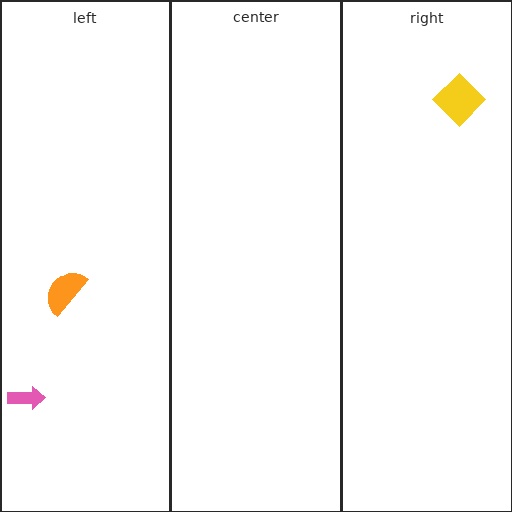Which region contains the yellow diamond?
The right region.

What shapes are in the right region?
The yellow diamond.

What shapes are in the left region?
The orange semicircle, the pink arrow.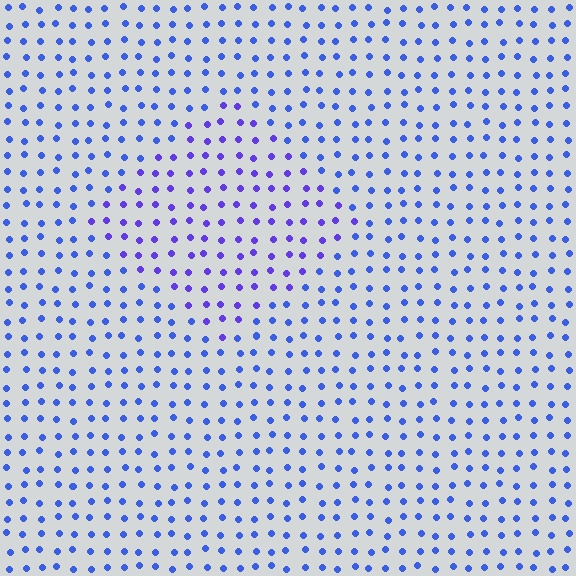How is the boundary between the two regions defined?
The boundary is defined purely by a slight shift in hue (about 27 degrees). Spacing, size, and orientation are identical on both sides.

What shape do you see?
I see a diamond.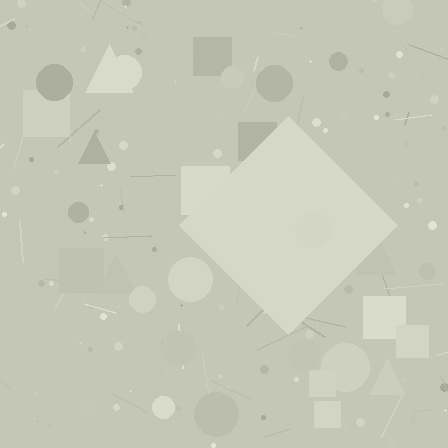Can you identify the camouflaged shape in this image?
The camouflaged shape is a diamond.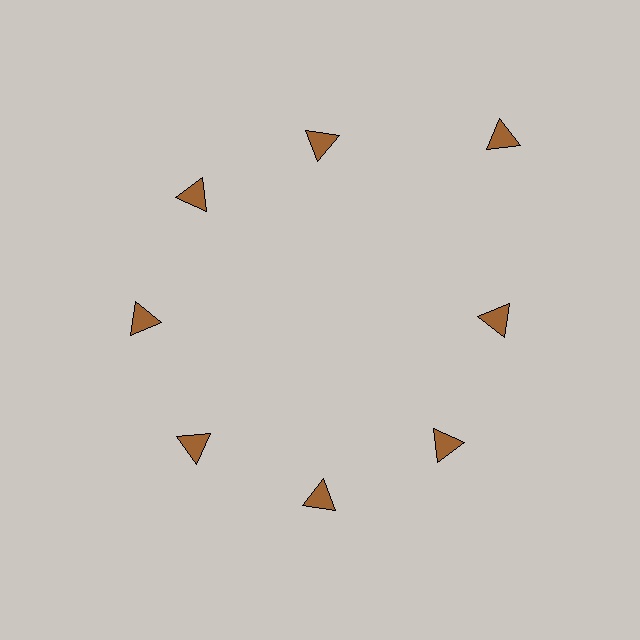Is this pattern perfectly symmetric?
No. The 8 brown triangles are arranged in a ring, but one element near the 2 o'clock position is pushed outward from the center, breaking the 8-fold rotational symmetry.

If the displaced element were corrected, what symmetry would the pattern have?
It would have 8-fold rotational symmetry — the pattern would map onto itself every 45 degrees.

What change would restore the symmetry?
The symmetry would be restored by moving it inward, back onto the ring so that all 8 triangles sit at equal angles and equal distance from the center.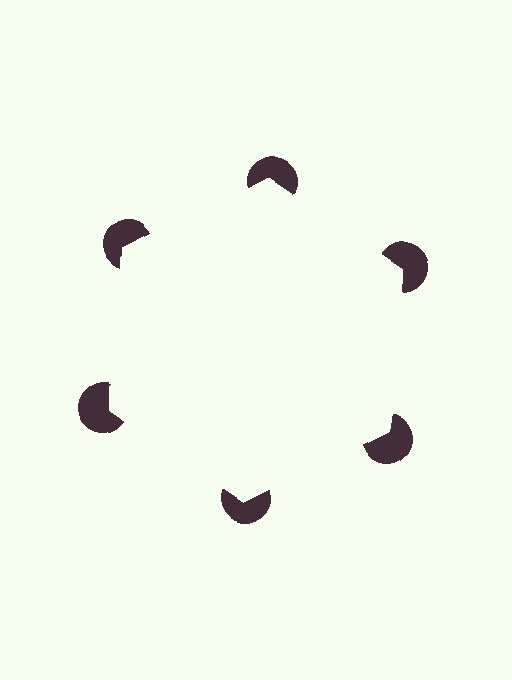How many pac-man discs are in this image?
There are 6 — one at each vertex of the illusory hexagon.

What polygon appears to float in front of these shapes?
An illusory hexagon — its edges are inferred from the aligned wedge cuts in the pac-man discs, not physically drawn.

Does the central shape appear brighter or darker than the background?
It typically appears slightly brighter than the background, even though no actual brightness change is drawn.